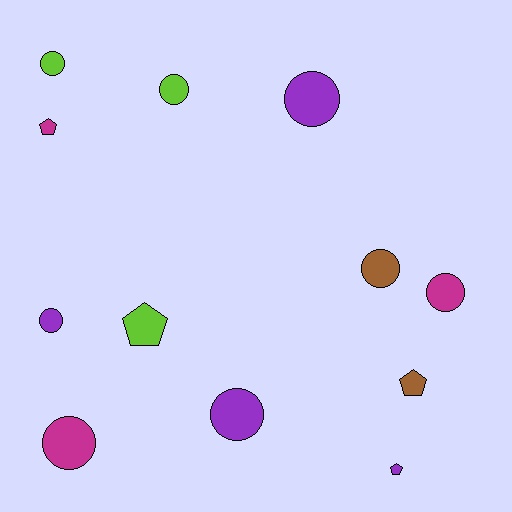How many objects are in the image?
There are 12 objects.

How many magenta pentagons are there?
There is 1 magenta pentagon.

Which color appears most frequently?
Purple, with 4 objects.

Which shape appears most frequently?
Circle, with 8 objects.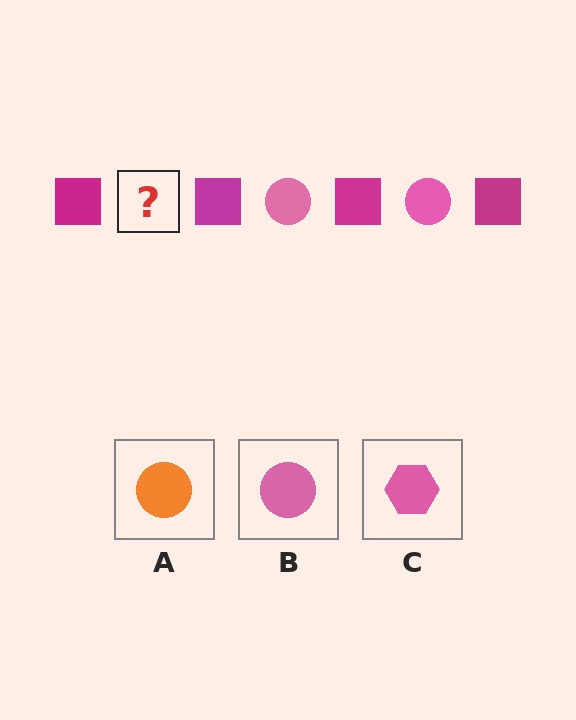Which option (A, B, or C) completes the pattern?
B.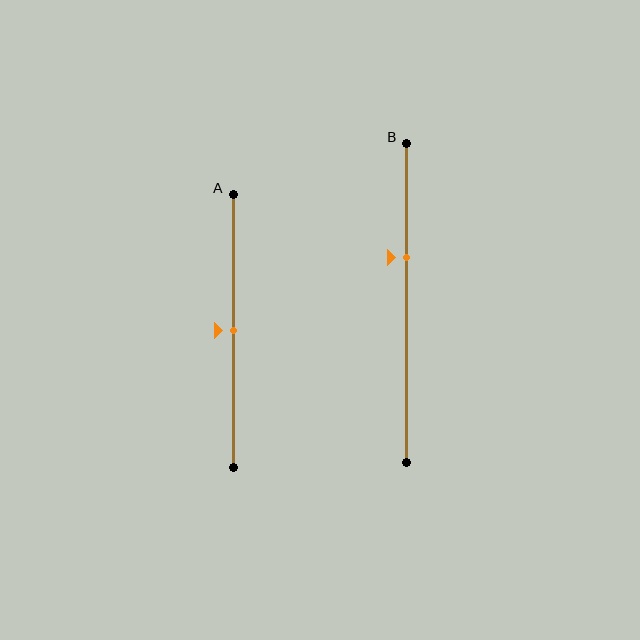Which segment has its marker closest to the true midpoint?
Segment A has its marker closest to the true midpoint.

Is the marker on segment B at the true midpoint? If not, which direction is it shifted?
No, the marker on segment B is shifted upward by about 14% of the segment length.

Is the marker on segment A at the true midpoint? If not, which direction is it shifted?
Yes, the marker on segment A is at the true midpoint.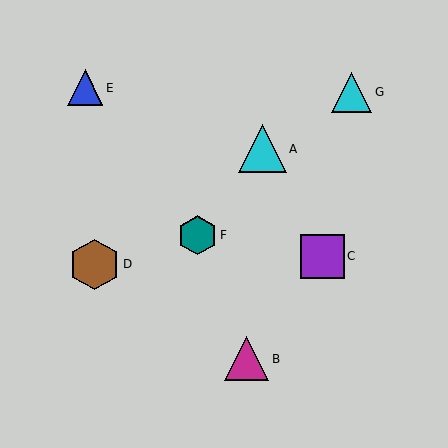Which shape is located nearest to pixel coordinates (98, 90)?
The blue triangle (labeled E) at (85, 88) is nearest to that location.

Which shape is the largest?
The brown hexagon (labeled D) is the largest.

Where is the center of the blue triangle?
The center of the blue triangle is at (85, 88).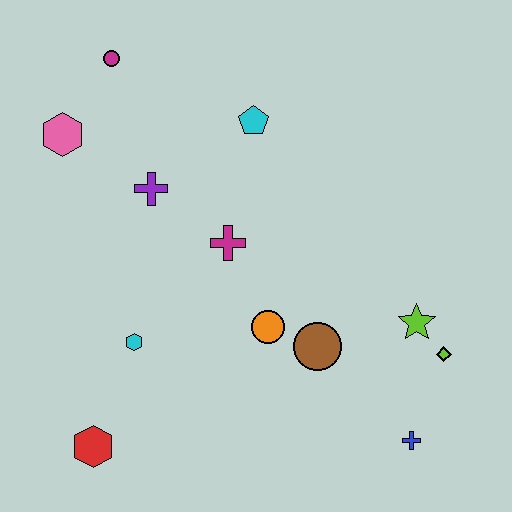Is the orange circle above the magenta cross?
No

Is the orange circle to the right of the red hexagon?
Yes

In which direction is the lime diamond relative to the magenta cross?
The lime diamond is to the right of the magenta cross.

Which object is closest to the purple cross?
The magenta cross is closest to the purple cross.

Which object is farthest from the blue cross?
The magenta circle is farthest from the blue cross.